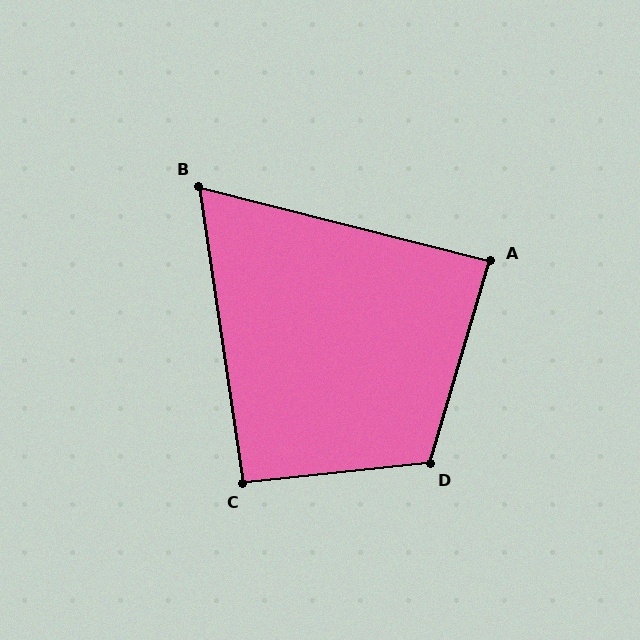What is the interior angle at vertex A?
Approximately 88 degrees (approximately right).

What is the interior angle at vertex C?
Approximately 92 degrees (approximately right).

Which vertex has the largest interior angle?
D, at approximately 113 degrees.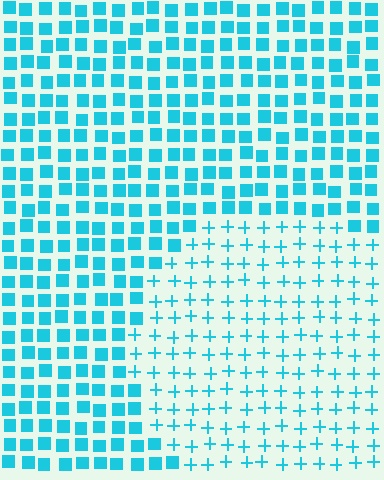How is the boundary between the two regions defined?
The boundary is defined by a change in element shape: plus signs inside vs. squares outside. All elements share the same color and spacing.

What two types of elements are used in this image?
The image uses plus signs inside the circle region and squares outside it.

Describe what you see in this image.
The image is filled with small cyan elements arranged in a uniform grid. A circle-shaped region contains plus signs, while the surrounding area contains squares. The boundary is defined purely by the change in element shape.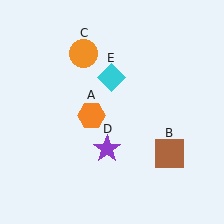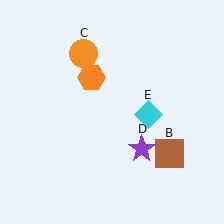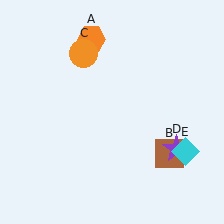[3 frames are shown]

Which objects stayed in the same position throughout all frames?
Brown square (object B) and orange circle (object C) remained stationary.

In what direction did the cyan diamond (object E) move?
The cyan diamond (object E) moved down and to the right.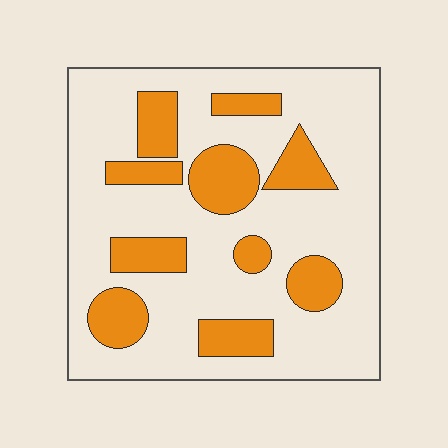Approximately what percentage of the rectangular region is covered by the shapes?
Approximately 25%.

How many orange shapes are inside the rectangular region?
10.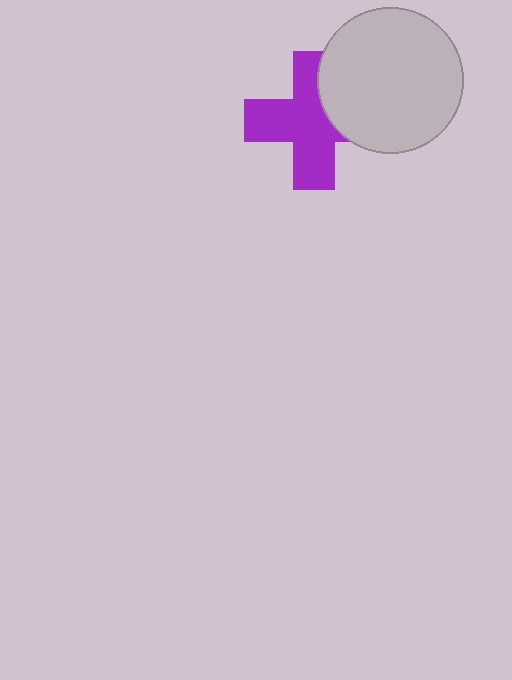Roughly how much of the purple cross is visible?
Most of it is visible (roughly 69%).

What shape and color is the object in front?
The object in front is a light gray circle.